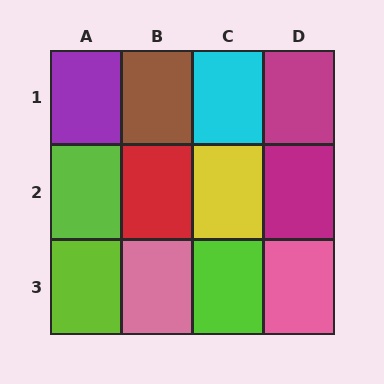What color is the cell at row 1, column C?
Cyan.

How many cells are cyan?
1 cell is cyan.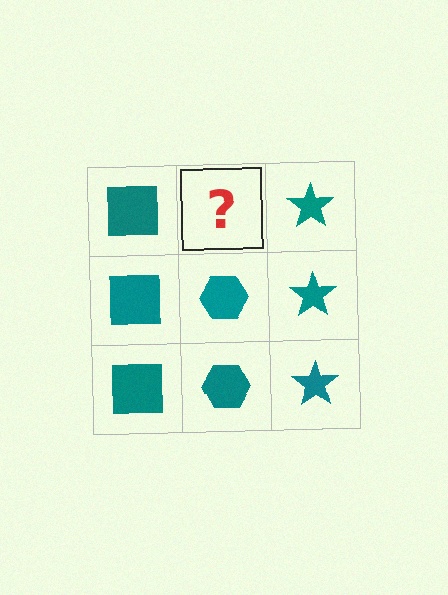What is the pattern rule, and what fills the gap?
The rule is that each column has a consistent shape. The gap should be filled with a teal hexagon.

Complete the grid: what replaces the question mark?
The question mark should be replaced with a teal hexagon.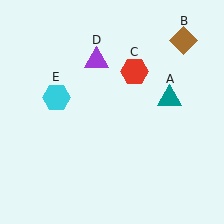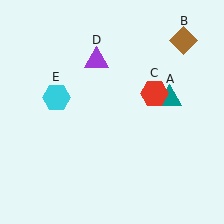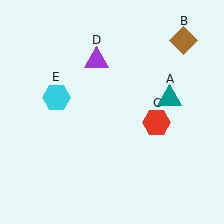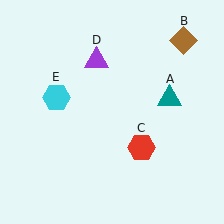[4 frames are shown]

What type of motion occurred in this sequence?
The red hexagon (object C) rotated clockwise around the center of the scene.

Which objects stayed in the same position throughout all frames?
Teal triangle (object A) and brown diamond (object B) and purple triangle (object D) and cyan hexagon (object E) remained stationary.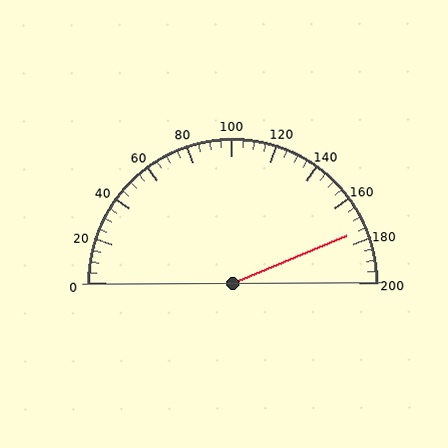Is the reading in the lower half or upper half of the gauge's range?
The reading is in the upper half of the range (0 to 200).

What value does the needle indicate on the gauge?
The needle indicates approximately 175.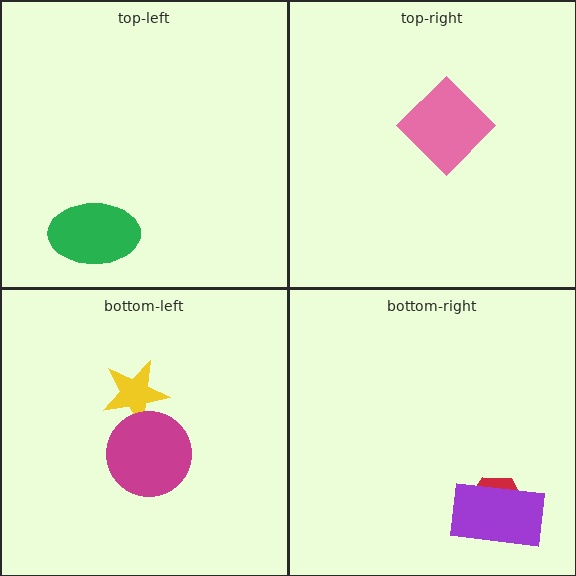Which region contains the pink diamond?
The top-right region.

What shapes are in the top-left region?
The green ellipse.